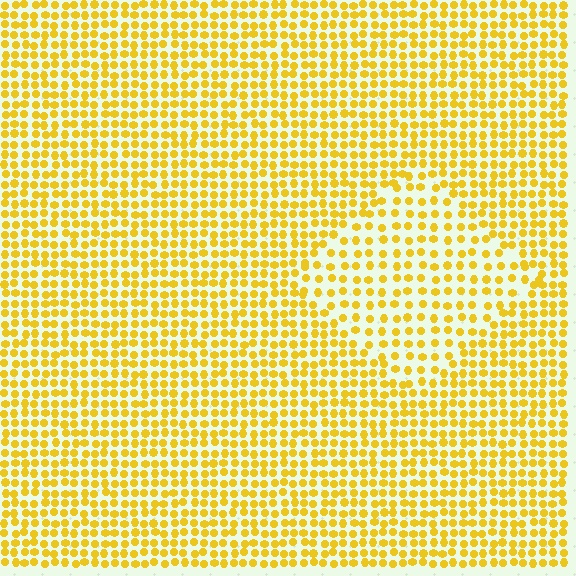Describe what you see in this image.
The image contains small yellow elements arranged at two different densities. A diamond-shaped region is visible where the elements are less densely packed than the surrounding area.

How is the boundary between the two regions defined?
The boundary is defined by a change in element density (approximately 1.7x ratio). All elements are the same color, size, and shape.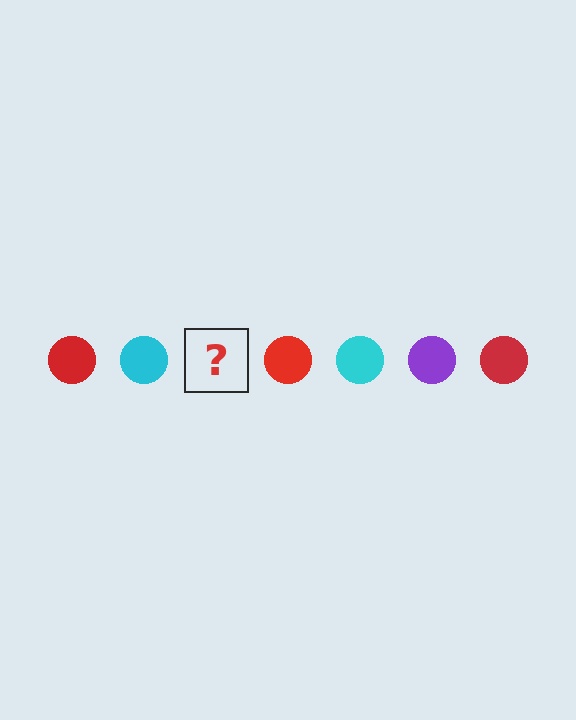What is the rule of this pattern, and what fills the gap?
The rule is that the pattern cycles through red, cyan, purple circles. The gap should be filled with a purple circle.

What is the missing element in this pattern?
The missing element is a purple circle.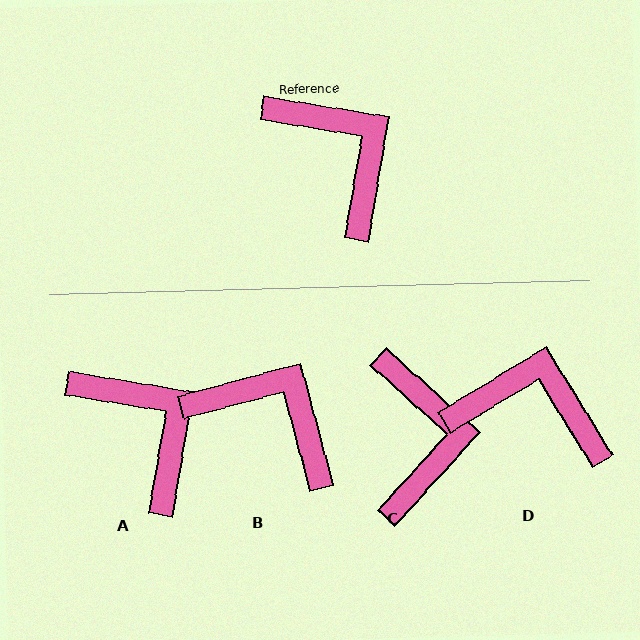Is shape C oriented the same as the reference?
No, it is off by about 33 degrees.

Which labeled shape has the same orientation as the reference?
A.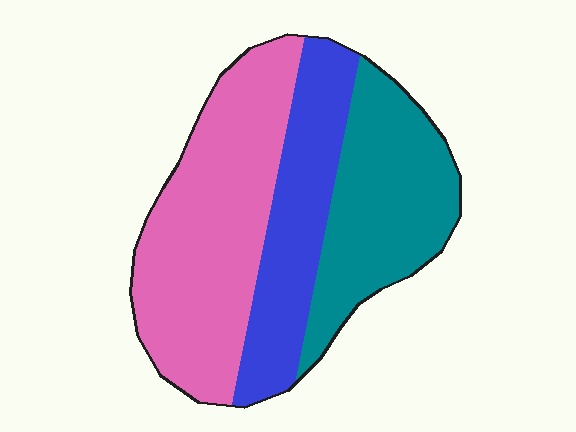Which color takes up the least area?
Blue, at roughly 25%.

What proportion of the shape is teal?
Teal covers around 30% of the shape.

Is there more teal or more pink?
Pink.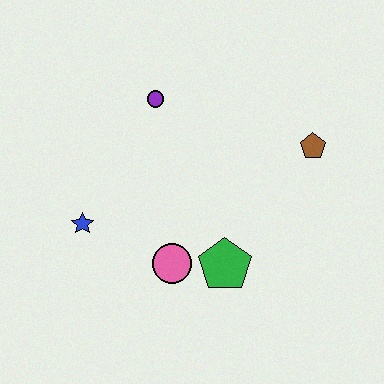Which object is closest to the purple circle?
The blue star is closest to the purple circle.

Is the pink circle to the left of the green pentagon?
Yes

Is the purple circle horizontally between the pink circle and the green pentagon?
No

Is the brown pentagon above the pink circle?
Yes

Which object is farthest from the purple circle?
The green pentagon is farthest from the purple circle.